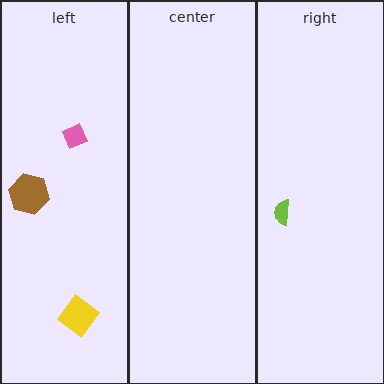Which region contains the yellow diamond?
The left region.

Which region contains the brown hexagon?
The left region.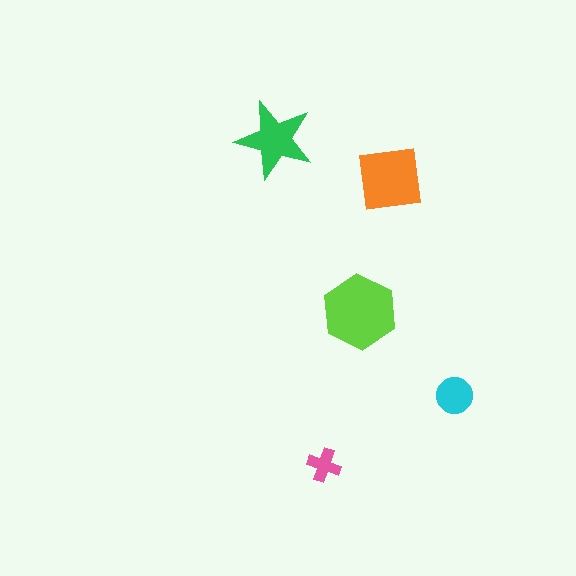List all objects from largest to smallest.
The lime hexagon, the orange square, the green star, the cyan circle, the pink cross.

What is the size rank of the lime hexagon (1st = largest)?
1st.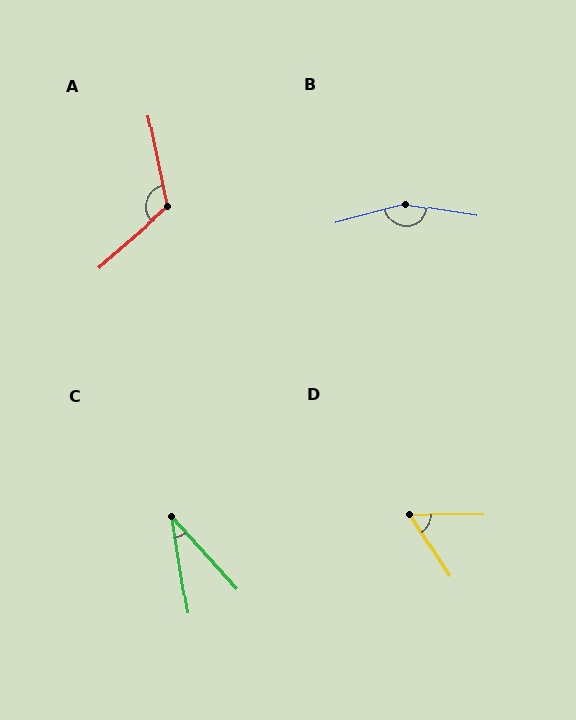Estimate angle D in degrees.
Approximately 55 degrees.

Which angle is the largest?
B, at approximately 156 degrees.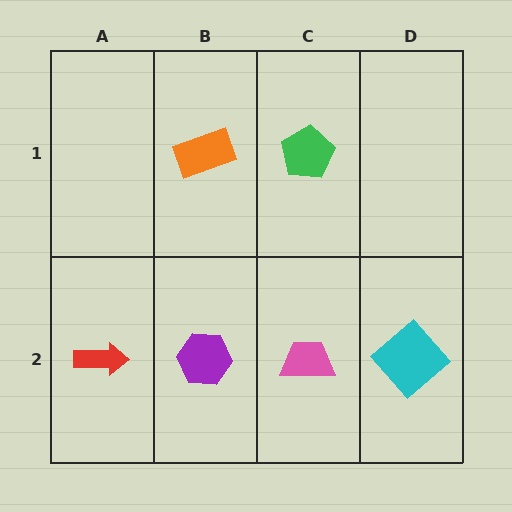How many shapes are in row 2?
4 shapes.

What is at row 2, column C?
A pink trapezoid.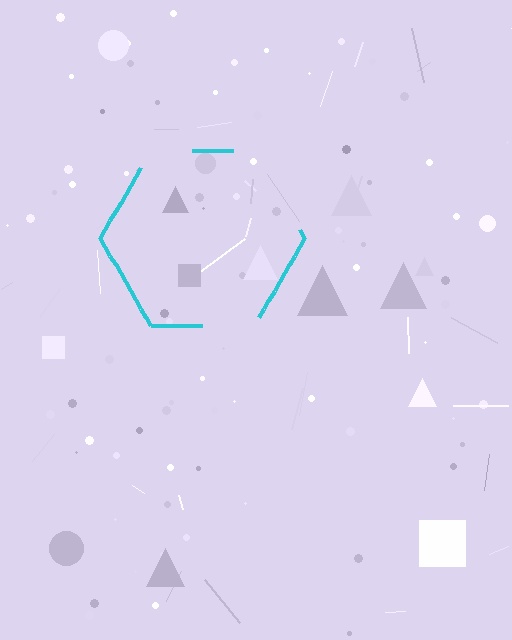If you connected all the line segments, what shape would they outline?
They would outline a hexagon.